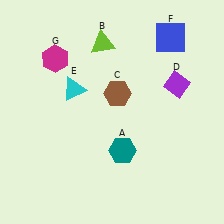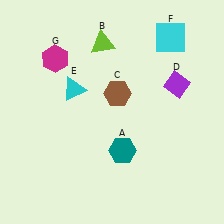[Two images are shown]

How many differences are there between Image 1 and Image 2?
There is 1 difference between the two images.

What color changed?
The square (F) changed from blue in Image 1 to cyan in Image 2.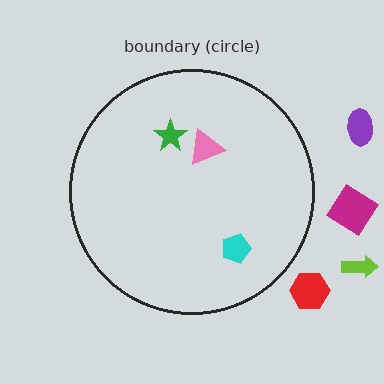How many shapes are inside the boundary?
3 inside, 4 outside.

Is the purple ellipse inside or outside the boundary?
Outside.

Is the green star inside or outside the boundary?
Inside.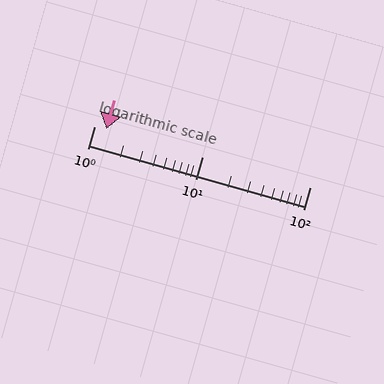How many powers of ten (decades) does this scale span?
The scale spans 2 decades, from 1 to 100.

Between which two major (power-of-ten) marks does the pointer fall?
The pointer is between 1 and 10.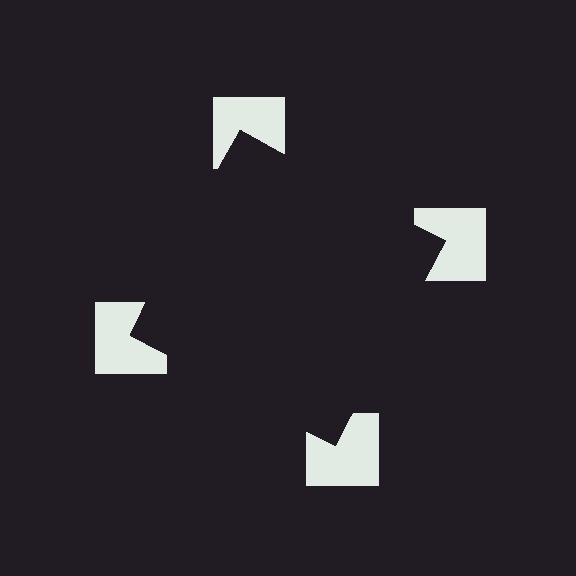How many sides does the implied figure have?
4 sides.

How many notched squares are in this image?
There are 4 — one at each vertex of the illusory square.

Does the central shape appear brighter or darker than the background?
It typically appears slightly darker than the background, even though no actual brightness change is drawn.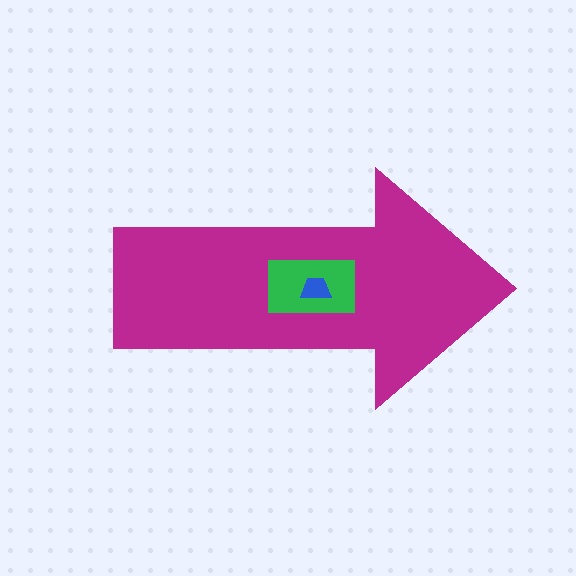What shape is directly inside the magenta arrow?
The green rectangle.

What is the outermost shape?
The magenta arrow.